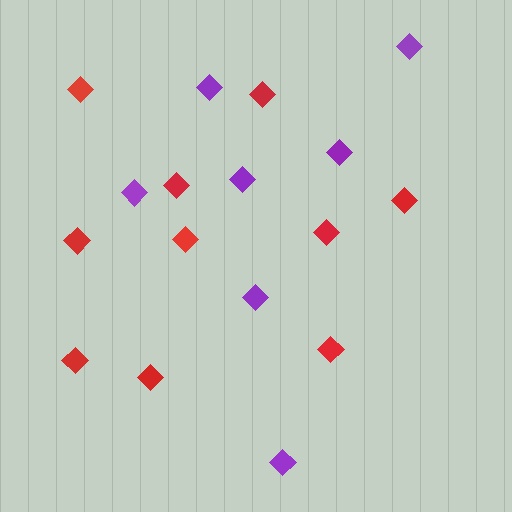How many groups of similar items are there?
There are 2 groups: one group of red diamonds (10) and one group of purple diamonds (7).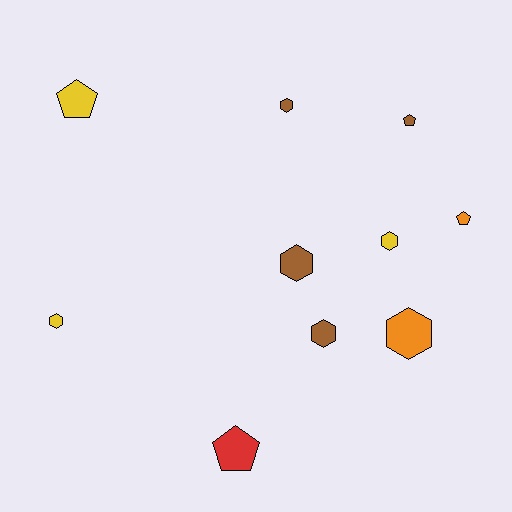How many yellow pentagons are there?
There is 1 yellow pentagon.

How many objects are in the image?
There are 10 objects.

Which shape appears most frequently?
Hexagon, with 6 objects.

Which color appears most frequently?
Brown, with 4 objects.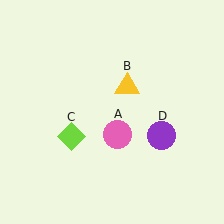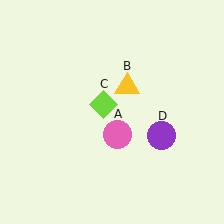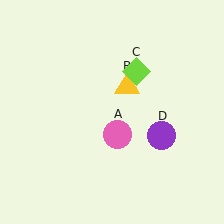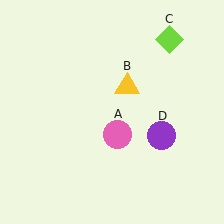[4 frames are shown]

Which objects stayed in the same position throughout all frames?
Pink circle (object A) and yellow triangle (object B) and purple circle (object D) remained stationary.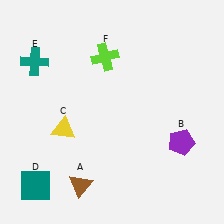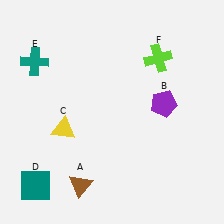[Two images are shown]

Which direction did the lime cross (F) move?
The lime cross (F) moved right.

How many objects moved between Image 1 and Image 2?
2 objects moved between the two images.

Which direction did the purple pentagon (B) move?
The purple pentagon (B) moved up.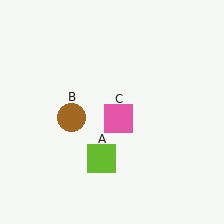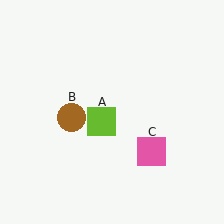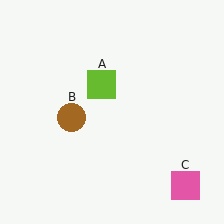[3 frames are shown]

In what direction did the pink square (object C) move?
The pink square (object C) moved down and to the right.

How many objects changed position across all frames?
2 objects changed position: lime square (object A), pink square (object C).